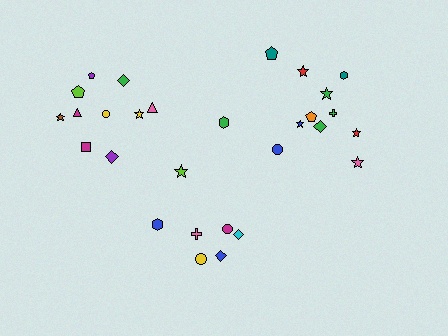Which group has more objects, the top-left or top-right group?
The top-right group.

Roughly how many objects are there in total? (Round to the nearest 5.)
Roughly 30 objects in total.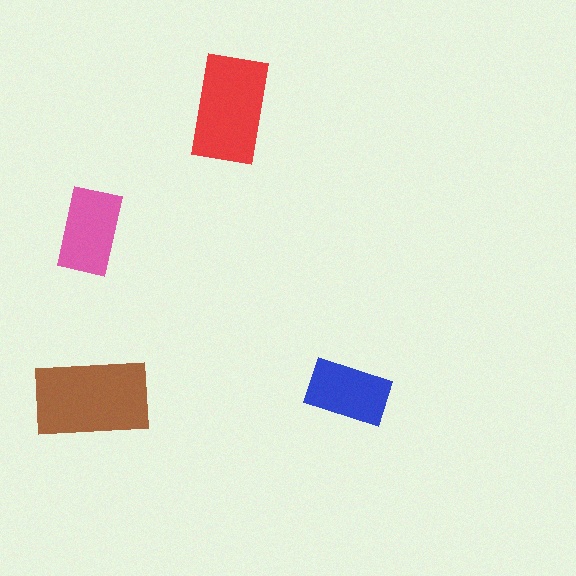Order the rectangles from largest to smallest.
the brown one, the red one, the pink one, the blue one.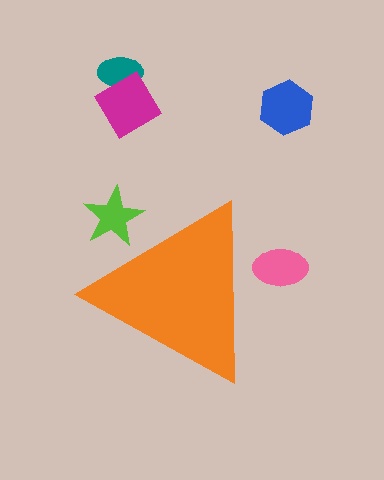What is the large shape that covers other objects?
An orange triangle.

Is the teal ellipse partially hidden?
No, the teal ellipse is fully visible.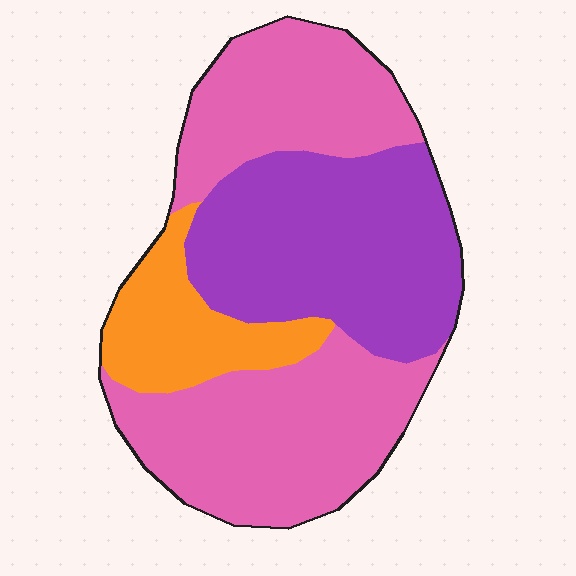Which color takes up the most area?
Pink, at roughly 50%.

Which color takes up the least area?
Orange, at roughly 15%.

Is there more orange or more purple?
Purple.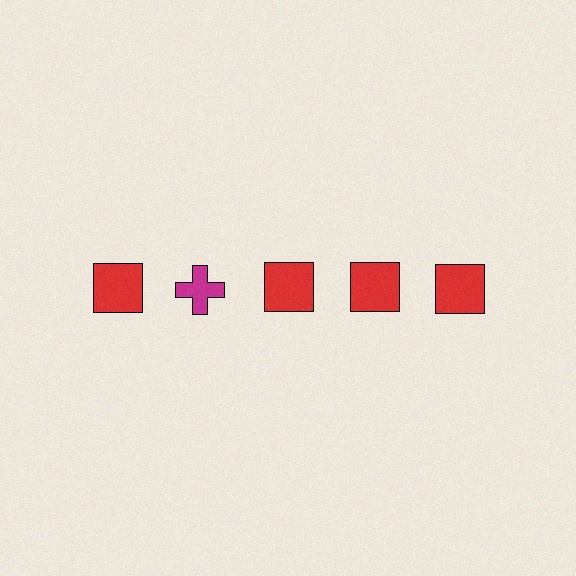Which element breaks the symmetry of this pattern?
The magenta cross in the top row, second from left column breaks the symmetry. All other shapes are red squares.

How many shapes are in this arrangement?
There are 5 shapes arranged in a grid pattern.